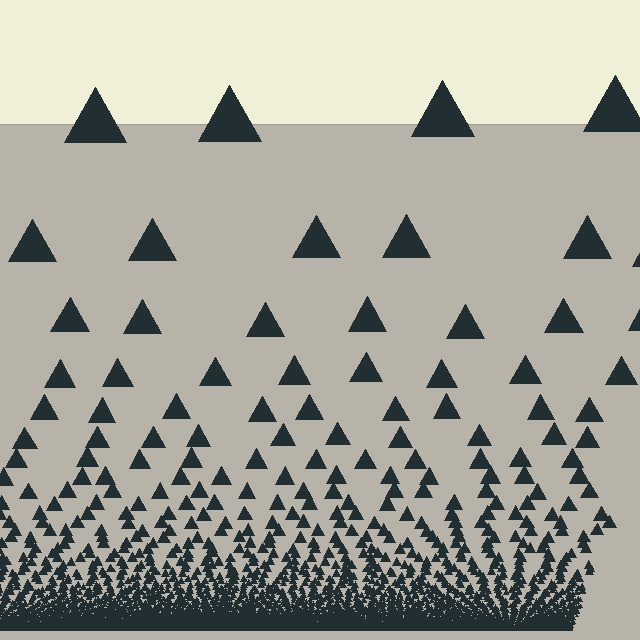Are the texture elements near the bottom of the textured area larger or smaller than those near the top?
Smaller. The gradient is inverted — elements near the bottom are smaller and denser.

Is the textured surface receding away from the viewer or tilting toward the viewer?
The surface appears to tilt toward the viewer. Texture elements get larger and sparser toward the top.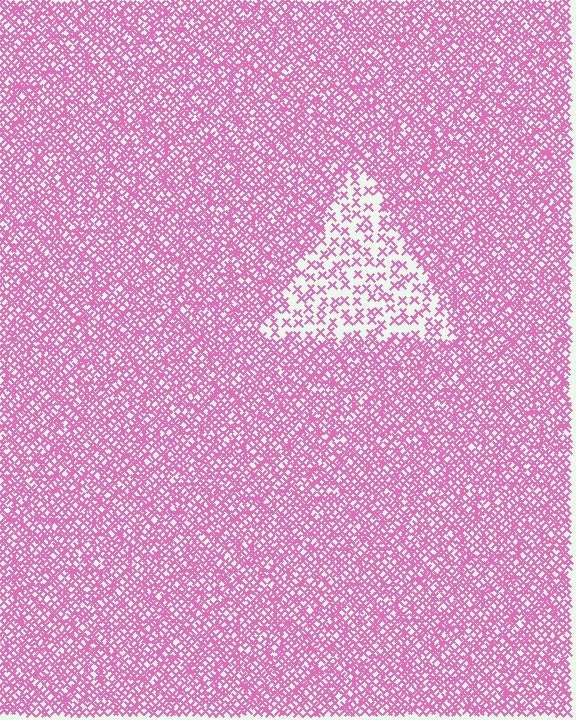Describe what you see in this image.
The image contains small pink elements arranged at two different densities. A triangle-shaped region is visible where the elements are less densely packed than the surrounding area.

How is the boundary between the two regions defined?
The boundary is defined by a change in element density (approximately 2.6x ratio). All elements are the same color, size, and shape.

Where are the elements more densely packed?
The elements are more densely packed outside the triangle boundary.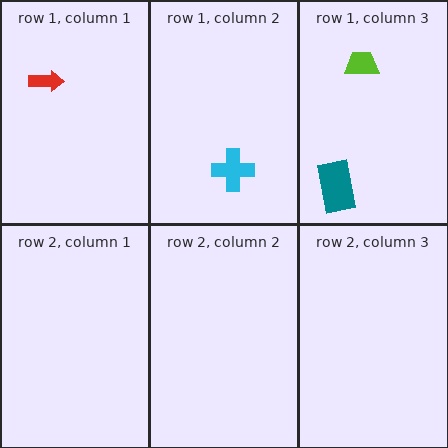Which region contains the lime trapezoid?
The row 1, column 3 region.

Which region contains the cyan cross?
The row 1, column 2 region.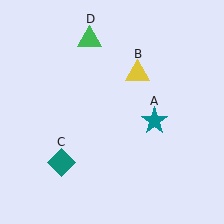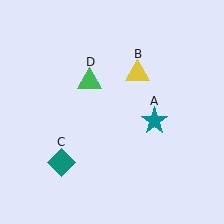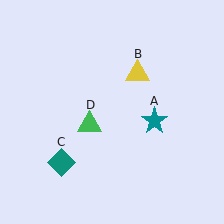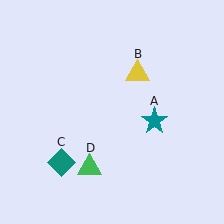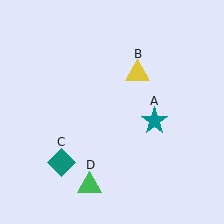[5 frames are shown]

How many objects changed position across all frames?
1 object changed position: green triangle (object D).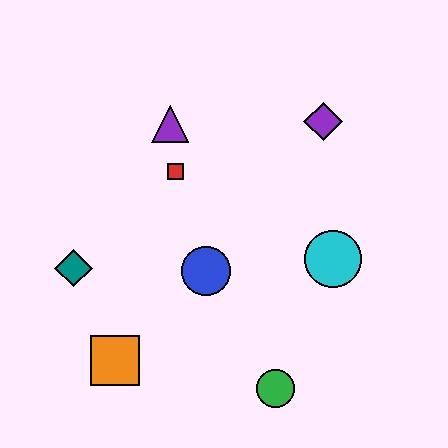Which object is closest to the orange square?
The teal diamond is closest to the orange square.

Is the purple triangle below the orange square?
No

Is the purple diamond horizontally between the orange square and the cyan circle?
Yes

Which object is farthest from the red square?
The green circle is farthest from the red square.